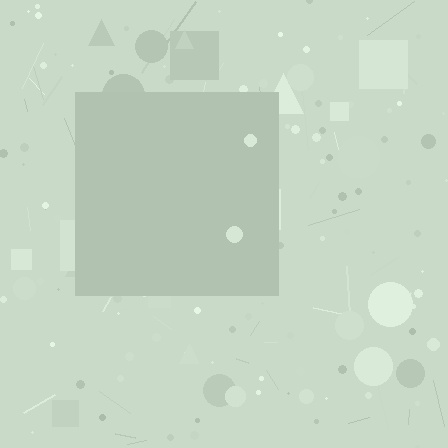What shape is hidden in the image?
A square is hidden in the image.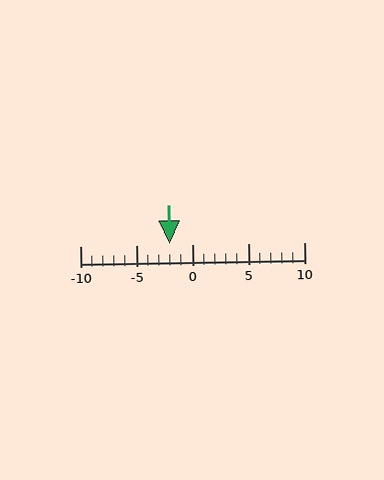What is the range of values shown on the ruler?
The ruler shows values from -10 to 10.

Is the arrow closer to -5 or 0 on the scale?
The arrow is closer to 0.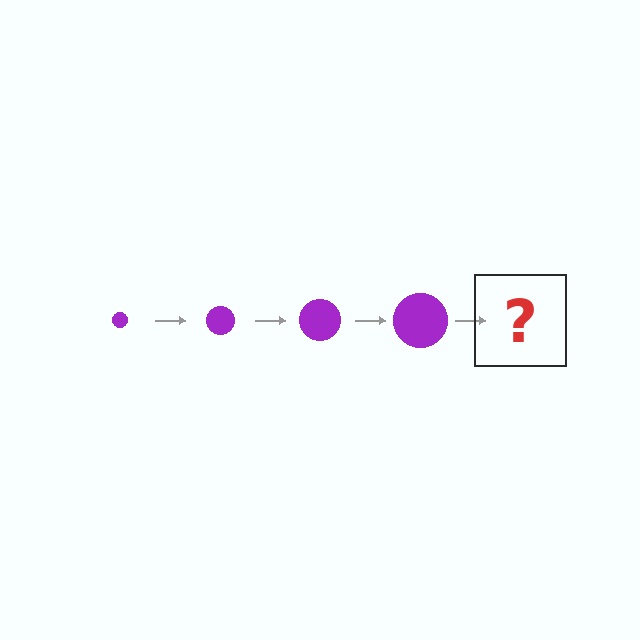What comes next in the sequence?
The next element should be a purple circle, larger than the previous one.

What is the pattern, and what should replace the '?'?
The pattern is that the circle gets progressively larger each step. The '?' should be a purple circle, larger than the previous one.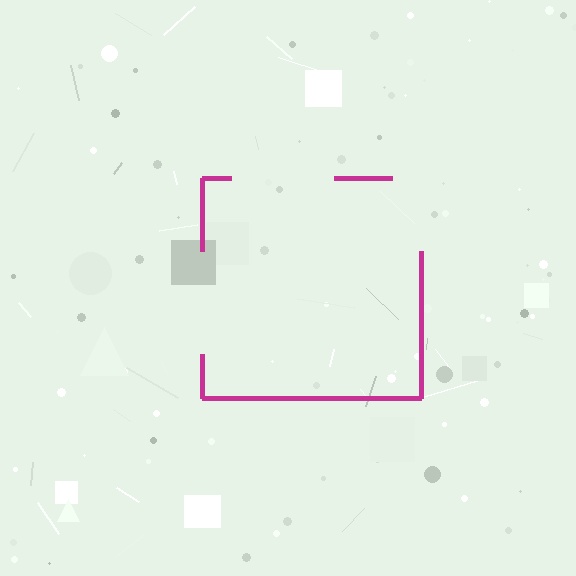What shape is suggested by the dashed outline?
The dashed outline suggests a square.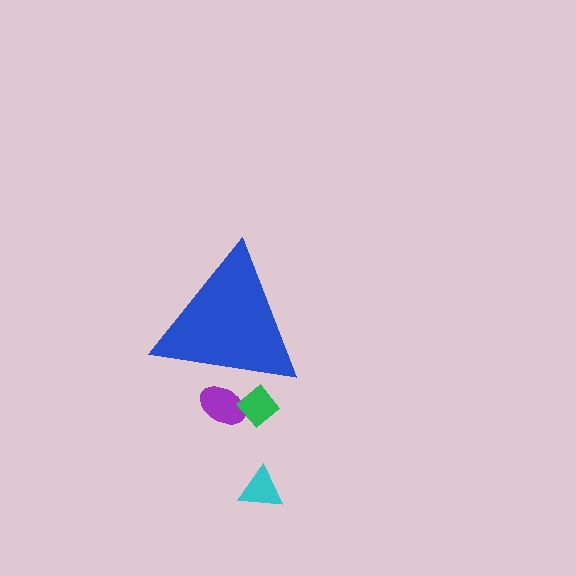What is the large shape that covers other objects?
A blue triangle.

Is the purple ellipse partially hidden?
Yes, the purple ellipse is partially hidden behind the blue triangle.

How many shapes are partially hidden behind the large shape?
2 shapes are partially hidden.